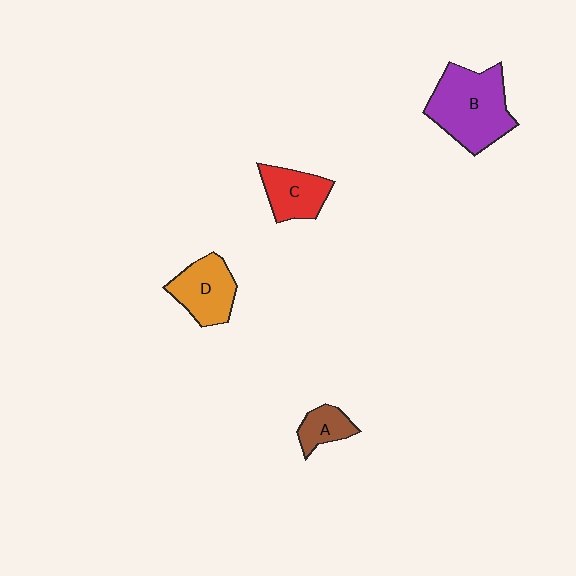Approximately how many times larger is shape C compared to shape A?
Approximately 1.5 times.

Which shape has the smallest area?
Shape A (brown).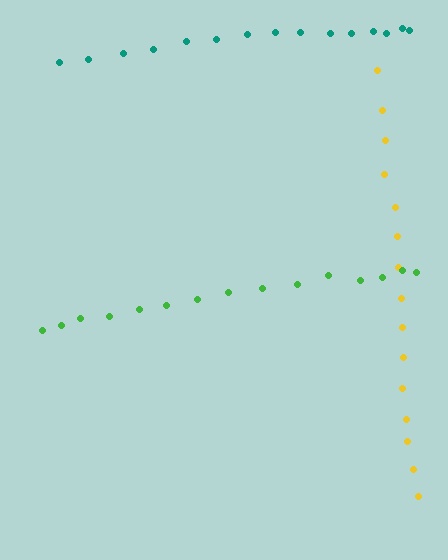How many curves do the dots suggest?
There are 3 distinct paths.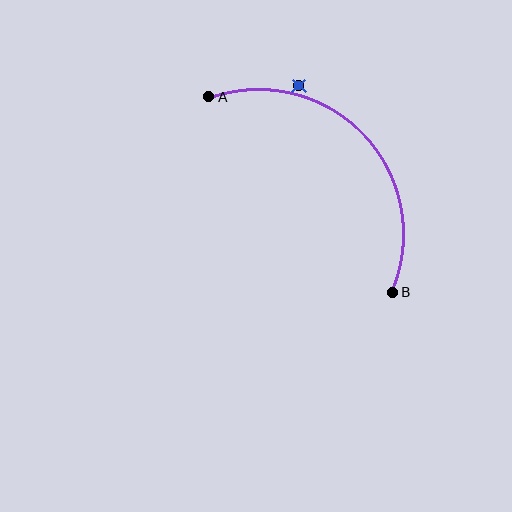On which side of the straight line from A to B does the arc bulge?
The arc bulges above and to the right of the straight line connecting A and B.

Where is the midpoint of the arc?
The arc midpoint is the point on the curve farthest from the straight line joining A and B. It sits above and to the right of that line.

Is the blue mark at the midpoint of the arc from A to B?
No — the blue mark does not lie on the arc at all. It sits slightly outside the curve.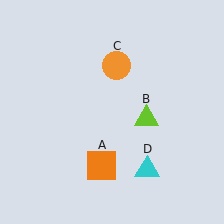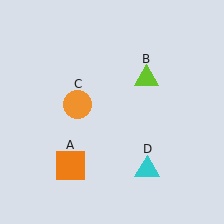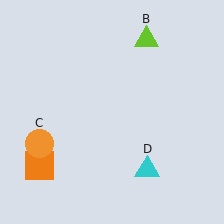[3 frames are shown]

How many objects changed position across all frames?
3 objects changed position: orange square (object A), lime triangle (object B), orange circle (object C).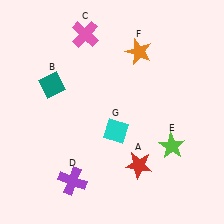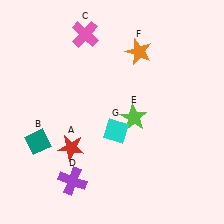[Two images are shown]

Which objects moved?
The objects that moved are: the red star (A), the teal diamond (B), the lime star (E).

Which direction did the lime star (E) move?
The lime star (E) moved left.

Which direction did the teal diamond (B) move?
The teal diamond (B) moved down.